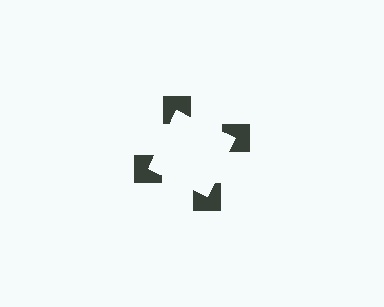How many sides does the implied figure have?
4 sides.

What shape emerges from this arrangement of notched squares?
An illusory square — its edges are inferred from the aligned wedge cuts in the notched squares, not physically drawn.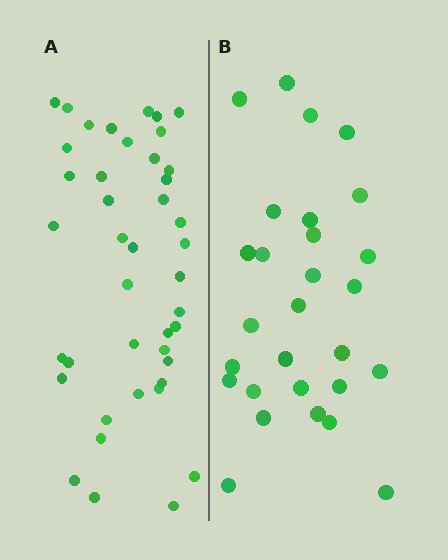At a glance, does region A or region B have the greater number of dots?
Region A (the left region) has more dots.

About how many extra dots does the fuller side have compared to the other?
Region A has approximately 15 more dots than region B.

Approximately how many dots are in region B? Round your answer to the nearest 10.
About 30 dots. (The exact count is 28, which rounds to 30.)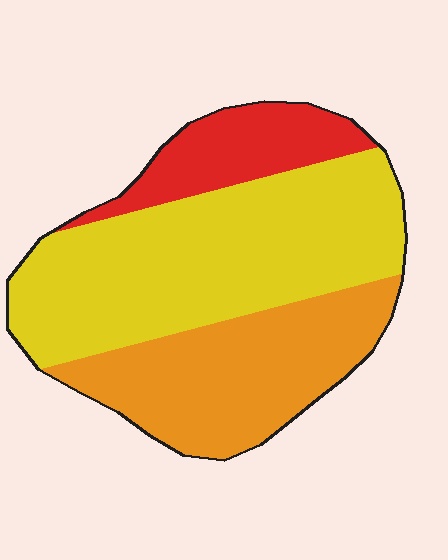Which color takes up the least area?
Red, at roughly 15%.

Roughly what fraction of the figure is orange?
Orange covers 33% of the figure.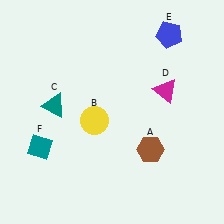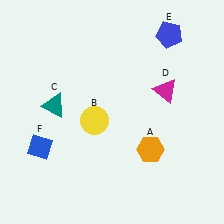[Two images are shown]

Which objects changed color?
A changed from brown to orange. F changed from teal to blue.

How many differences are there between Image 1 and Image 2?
There are 2 differences between the two images.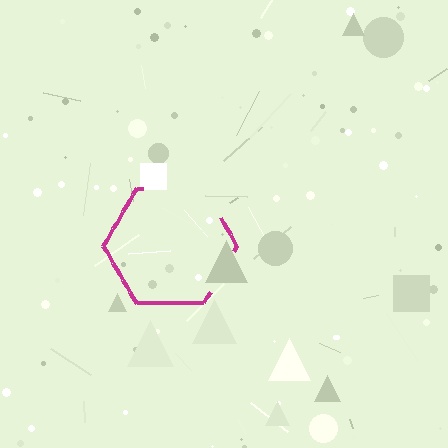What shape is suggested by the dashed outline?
The dashed outline suggests a hexagon.